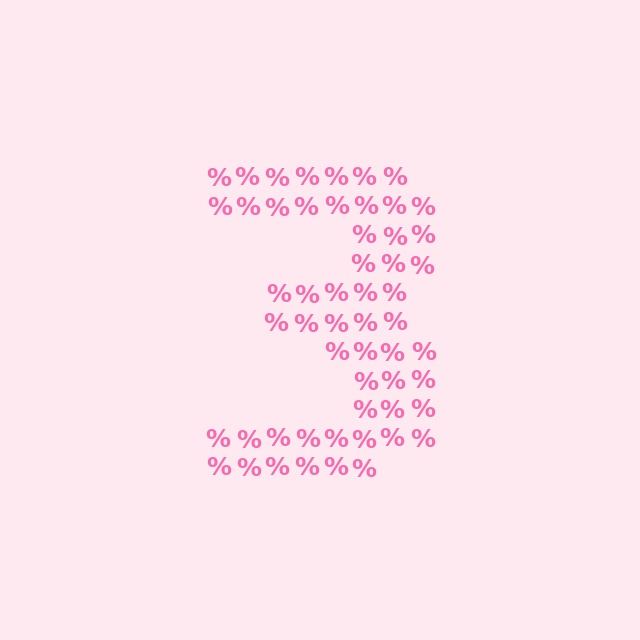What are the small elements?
The small elements are percent signs.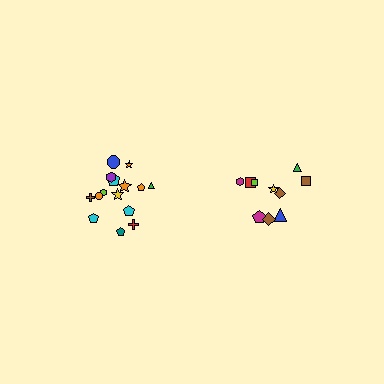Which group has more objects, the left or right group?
The left group.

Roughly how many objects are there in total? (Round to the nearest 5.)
Roughly 25 objects in total.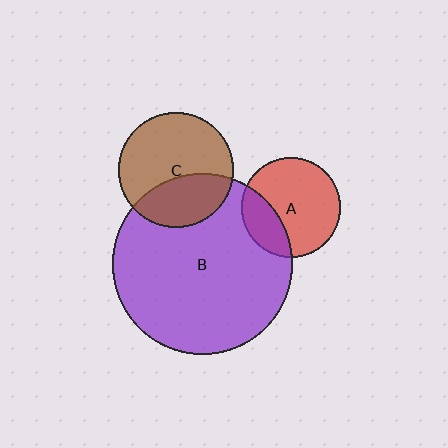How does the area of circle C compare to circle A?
Approximately 1.3 times.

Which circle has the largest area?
Circle B (purple).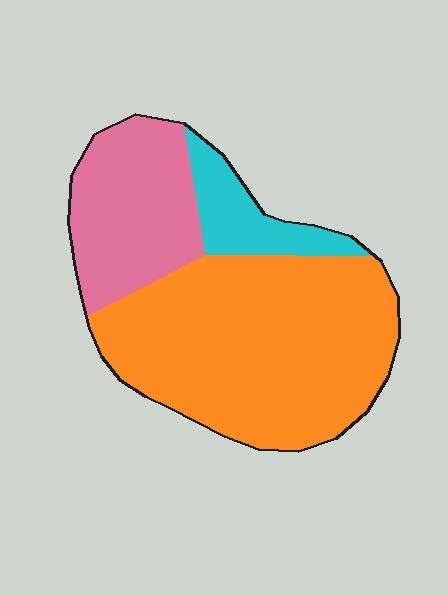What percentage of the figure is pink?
Pink covers about 25% of the figure.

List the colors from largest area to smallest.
From largest to smallest: orange, pink, cyan.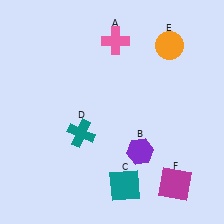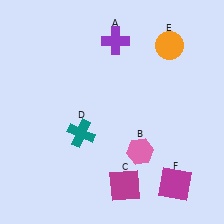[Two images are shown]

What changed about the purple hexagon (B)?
In Image 1, B is purple. In Image 2, it changed to pink.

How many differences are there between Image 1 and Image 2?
There are 3 differences between the two images.